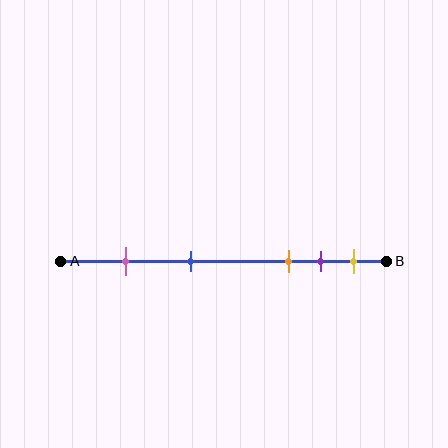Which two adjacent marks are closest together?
The purple and yellow marks are the closest adjacent pair.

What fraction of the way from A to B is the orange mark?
The orange mark is approximately 70% (0.7) of the way from A to B.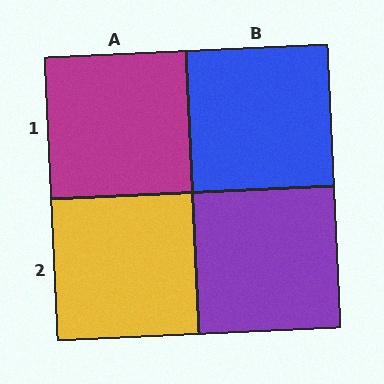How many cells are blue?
1 cell is blue.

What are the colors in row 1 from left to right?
Magenta, blue.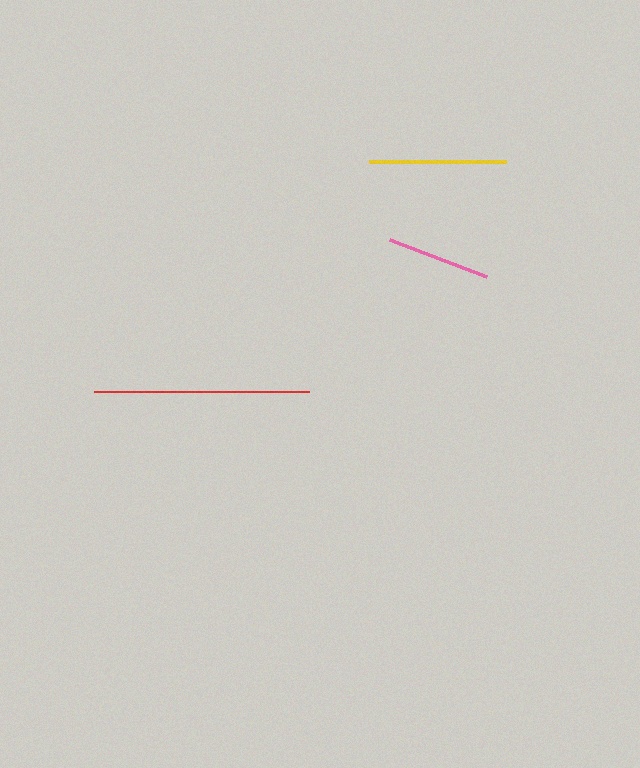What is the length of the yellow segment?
The yellow segment is approximately 137 pixels long.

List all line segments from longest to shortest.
From longest to shortest: red, yellow, pink.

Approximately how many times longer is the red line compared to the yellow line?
The red line is approximately 1.6 times the length of the yellow line.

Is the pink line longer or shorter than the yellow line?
The yellow line is longer than the pink line.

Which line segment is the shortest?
The pink line is the shortest at approximately 104 pixels.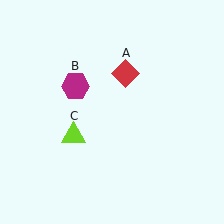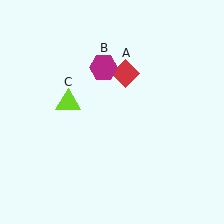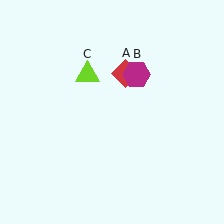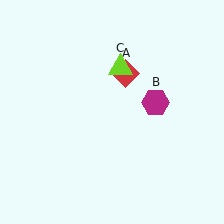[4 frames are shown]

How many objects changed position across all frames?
2 objects changed position: magenta hexagon (object B), lime triangle (object C).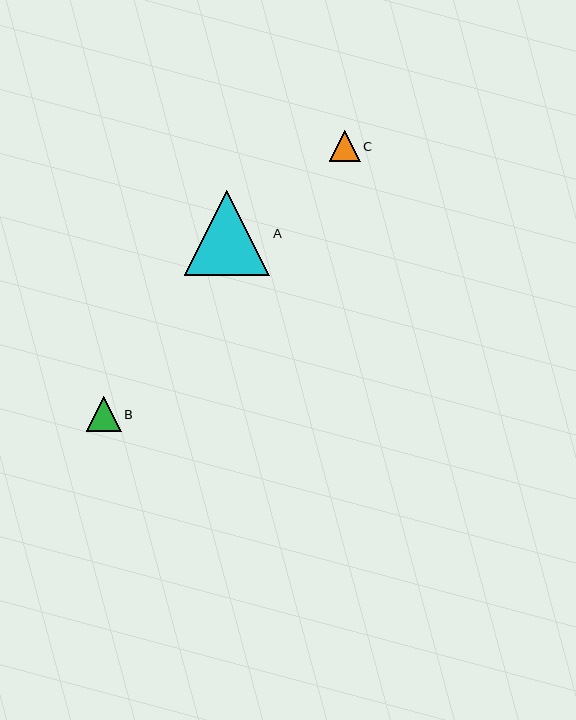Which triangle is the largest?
Triangle A is the largest with a size of approximately 85 pixels.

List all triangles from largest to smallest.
From largest to smallest: A, B, C.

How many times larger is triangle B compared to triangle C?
Triangle B is approximately 1.1 times the size of triangle C.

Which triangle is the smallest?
Triangle C is the smallest with a size of approximately 31 pixels.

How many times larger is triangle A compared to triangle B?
Triangle A is approximately 2.5 times the size of triangle B.